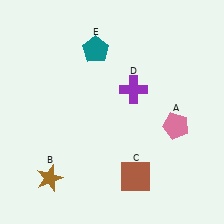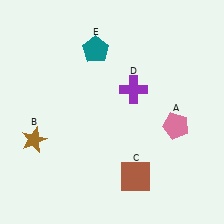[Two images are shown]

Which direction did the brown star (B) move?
The brown star (B) moved up.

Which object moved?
The brown star (B) moved up.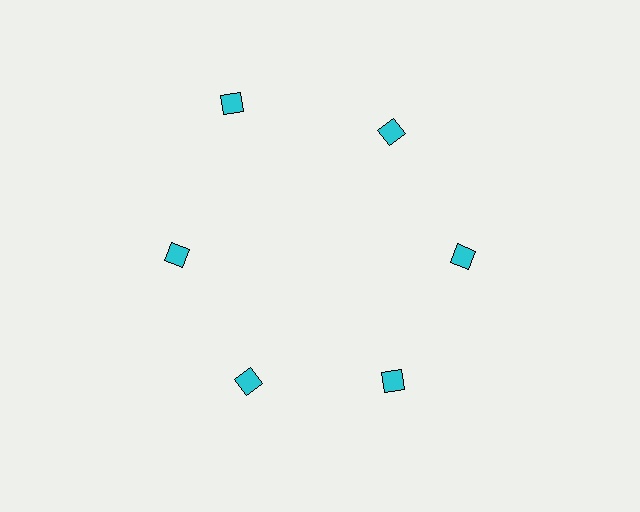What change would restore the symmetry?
The symmetry would be restored by moving it inward, back onto the ring so that all 6 diamonds sit at equal angles and equal distance from the center.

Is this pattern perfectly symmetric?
No. The 6 cyan diamonds are arranged in a ring, but one element near the 11 o'clock position is pushed outward from the center, breaking the 6-fold rotational symmetry.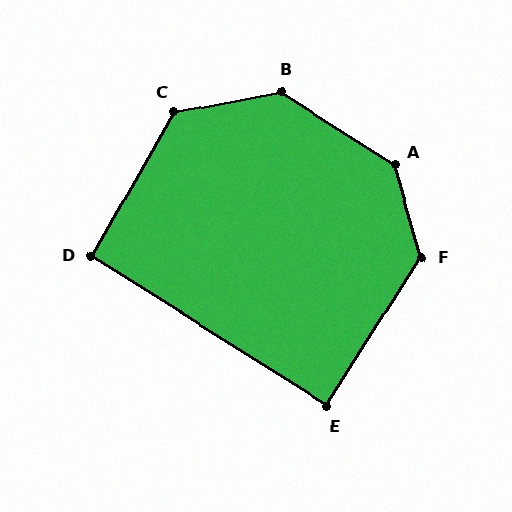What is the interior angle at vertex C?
Approximately 130 degrees (obtuse).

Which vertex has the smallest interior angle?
E, at approximately 90 degrees.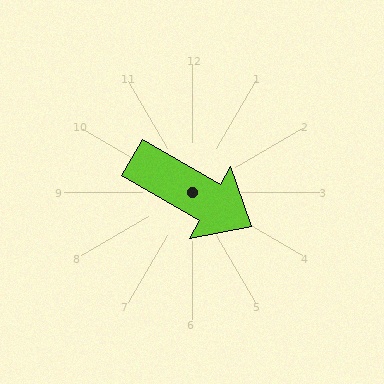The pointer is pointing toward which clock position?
Roughly 4 o'clock.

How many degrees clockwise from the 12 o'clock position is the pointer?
Approximately 120 degrees.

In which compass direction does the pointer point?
Southeast.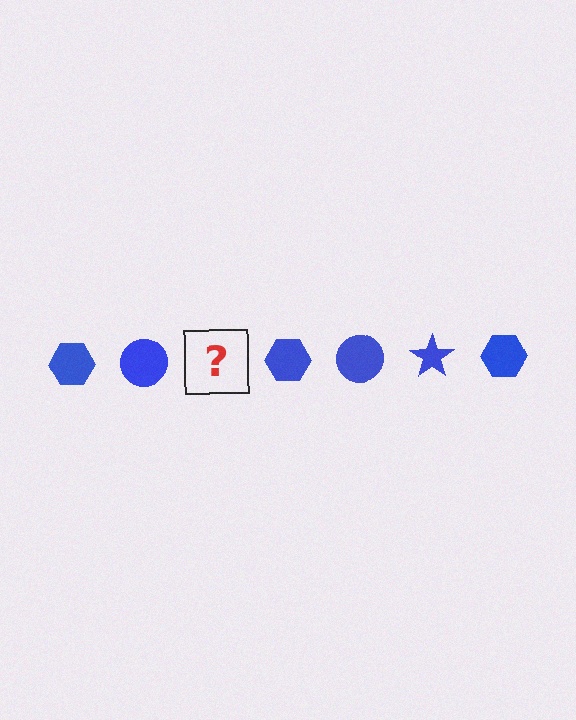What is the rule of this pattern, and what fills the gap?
The rule is that the pattern cycles through hexagon, circle, star shapes in blue. The gap should be filled with a blue star.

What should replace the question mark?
The question mark should be replaced with a blue star.